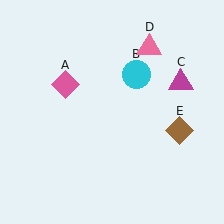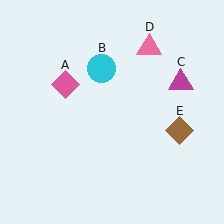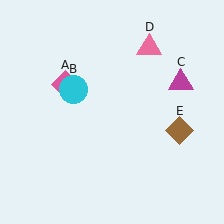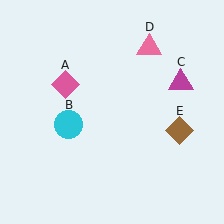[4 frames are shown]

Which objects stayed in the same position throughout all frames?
Pink diamond (object A) and magenta triangle (object C) and pink triangle (object D) and brown diamond (object E) remained stationary.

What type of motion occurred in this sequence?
The cyan circle (object B) rotated counterclockwise around the center of the scene.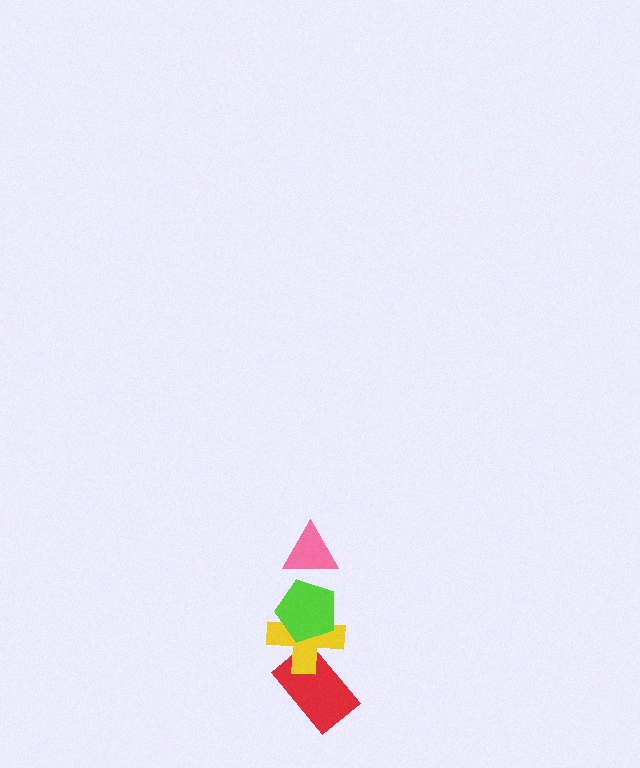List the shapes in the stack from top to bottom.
From top to bottom: the pink triangle, the lime pentagon, the yellow cross, the red rectangle.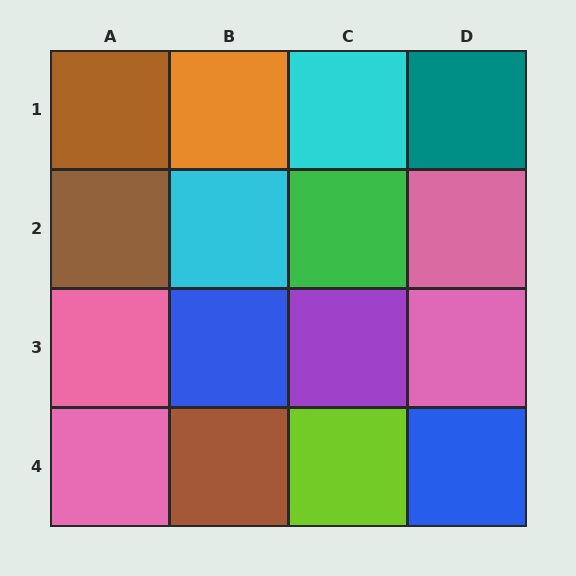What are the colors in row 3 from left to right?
Pink, blue, purple, pink.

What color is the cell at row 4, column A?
Pink.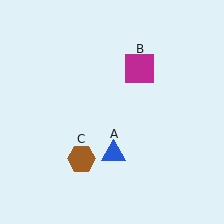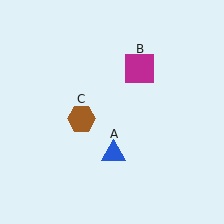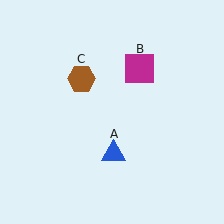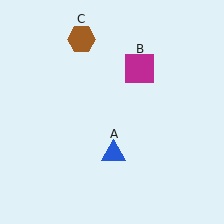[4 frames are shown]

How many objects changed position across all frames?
1 object changed position: brown hexagon (object C).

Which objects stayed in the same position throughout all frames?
Blue triangle (object A) and magenta square (object B) remained stationary.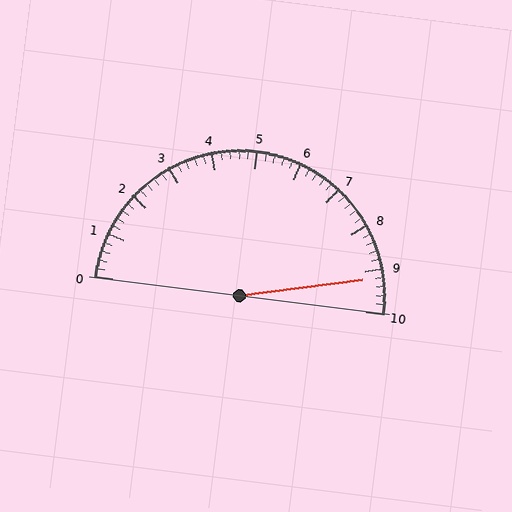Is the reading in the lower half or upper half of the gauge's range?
The reading is in the upper half of the range (0 to 10).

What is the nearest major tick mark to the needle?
The nearest major tick mark is 9.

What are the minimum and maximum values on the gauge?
The gauge ranges from 0 to 10.